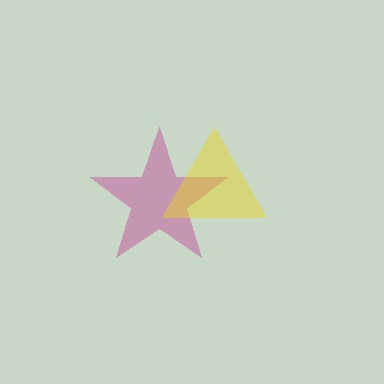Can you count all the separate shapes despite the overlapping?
Yes, there are 2 separate shapes.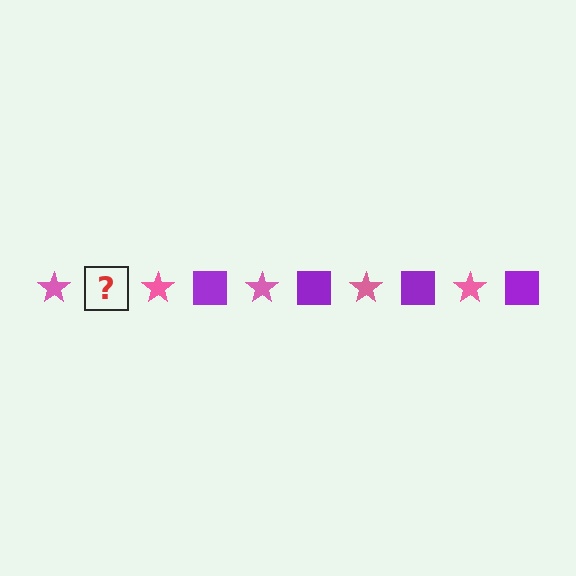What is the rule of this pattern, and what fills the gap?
The rule is that the pattern alternates between pink star and purple square. The gap should be filled with a purple square.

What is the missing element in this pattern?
The missing element is a purple square.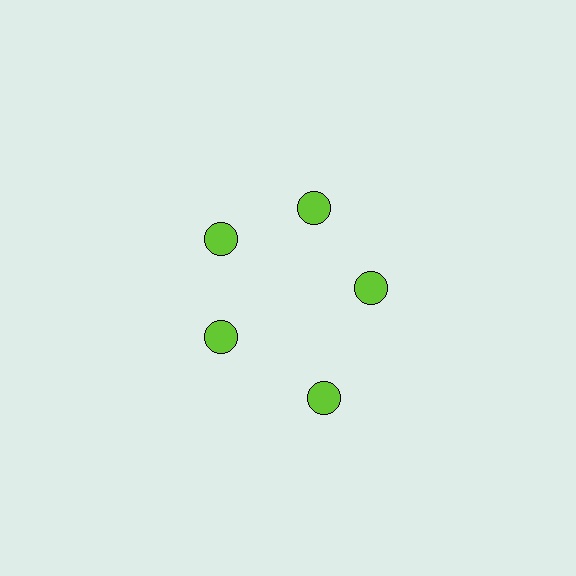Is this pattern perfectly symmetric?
No. The 5 lime circles are arranged in a ring, but one element near the 5 o'clock position is pushed outward from the center, breaking the 5-fold rotational symmetry.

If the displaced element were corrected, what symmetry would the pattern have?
It would have 5-fold rotational symmetry — the pattern would map onto itself every 72 degrees.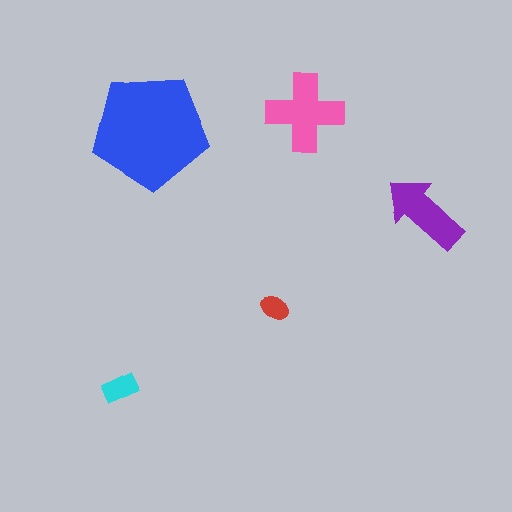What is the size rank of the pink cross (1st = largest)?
2nd.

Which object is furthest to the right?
The purple arrow is rightmost.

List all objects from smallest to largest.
The red ellipse, the cyan rectangle, the purple arrow, the pink cross, the blue pentagon.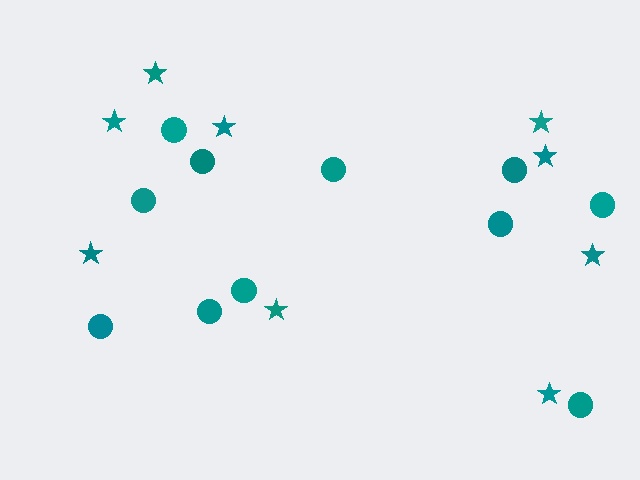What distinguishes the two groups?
There are 2 groups: one group of stars (9) and one group of circles (11).